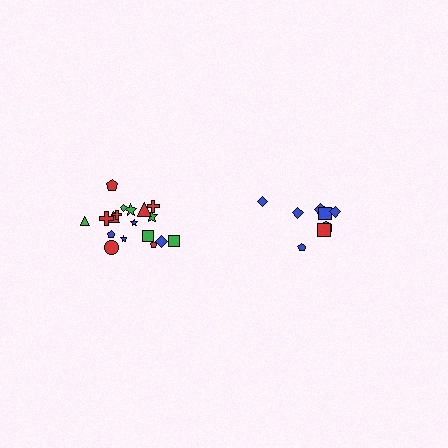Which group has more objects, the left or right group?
The left group.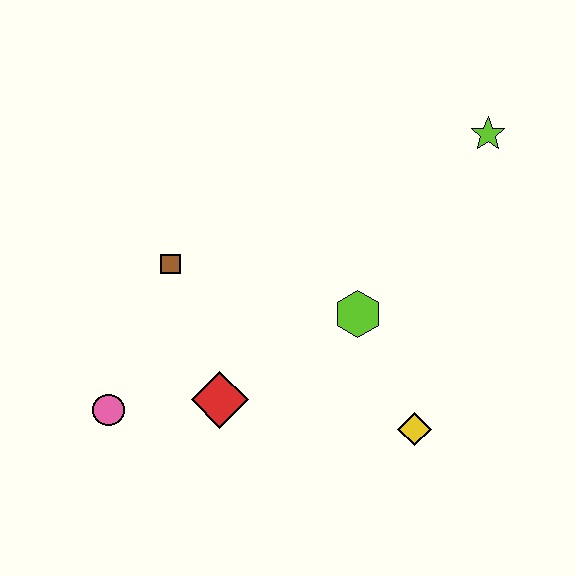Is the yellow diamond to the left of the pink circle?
No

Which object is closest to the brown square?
The red diamond is closest to the brown square.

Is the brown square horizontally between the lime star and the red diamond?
No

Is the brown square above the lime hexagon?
Yes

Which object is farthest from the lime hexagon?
The pink circle is farthest from the lime hexagon.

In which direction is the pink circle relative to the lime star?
The pink circle is to the left of the lime star.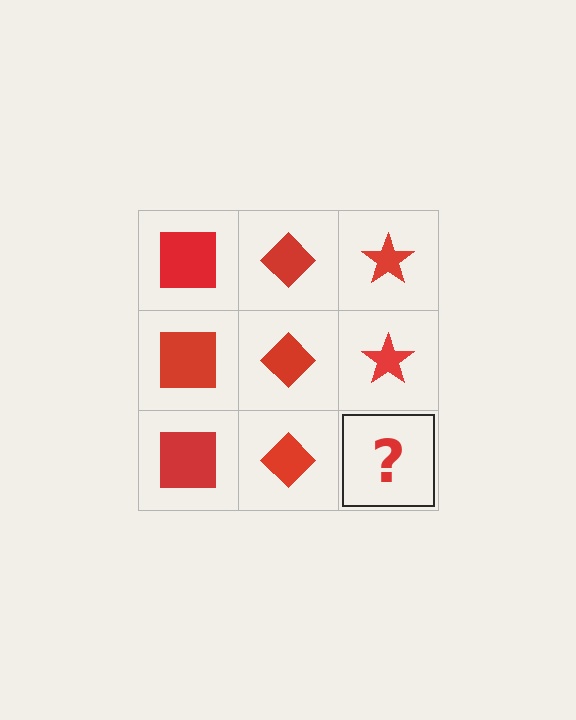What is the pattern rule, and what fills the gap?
The rule is that each column has a consistent shape. The gap should be filled with a red star.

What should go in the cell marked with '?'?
The missing cell should contain a red star.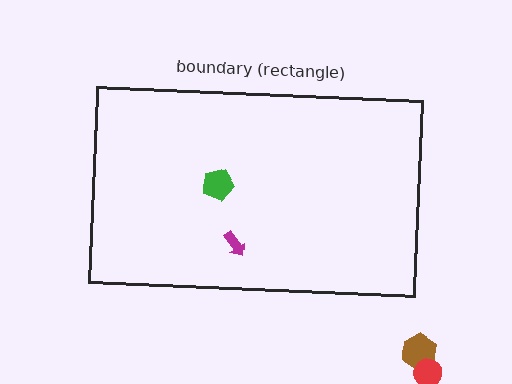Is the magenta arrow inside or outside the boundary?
Inside.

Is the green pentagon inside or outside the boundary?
Inside.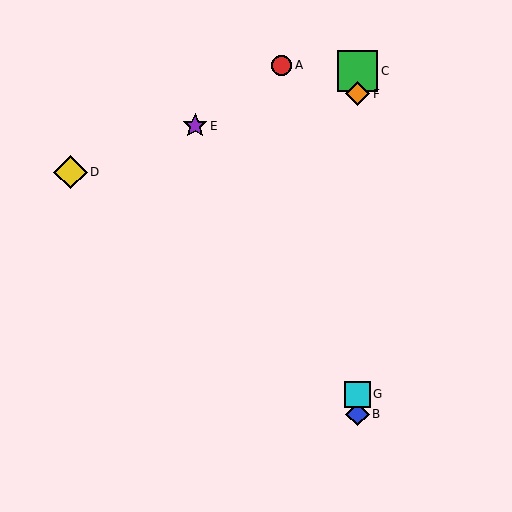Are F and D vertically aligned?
No, F is at x≈358 and D is at x≈70.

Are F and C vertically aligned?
Yes, both are at x≈358.